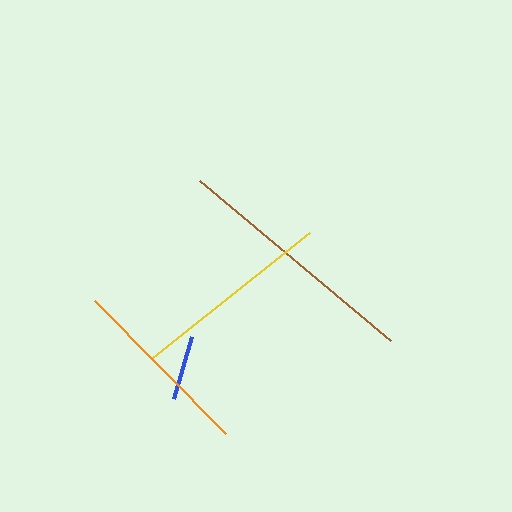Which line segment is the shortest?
The blue line is the shortest at approximately 65 pixels.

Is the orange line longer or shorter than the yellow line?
The yellow line is longer than the orange line.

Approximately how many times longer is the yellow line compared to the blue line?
The yellow line is approximately 3.1 times the length of the blue line.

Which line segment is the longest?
The brown line is the longest at approximately 248 pixels.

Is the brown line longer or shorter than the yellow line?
The brown line is longer than the yellow line.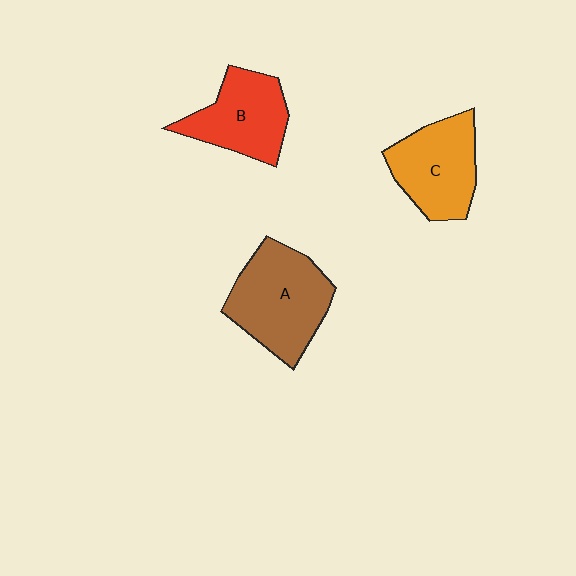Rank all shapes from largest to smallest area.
From largest to smallest: A (brown), C (orange), B (red).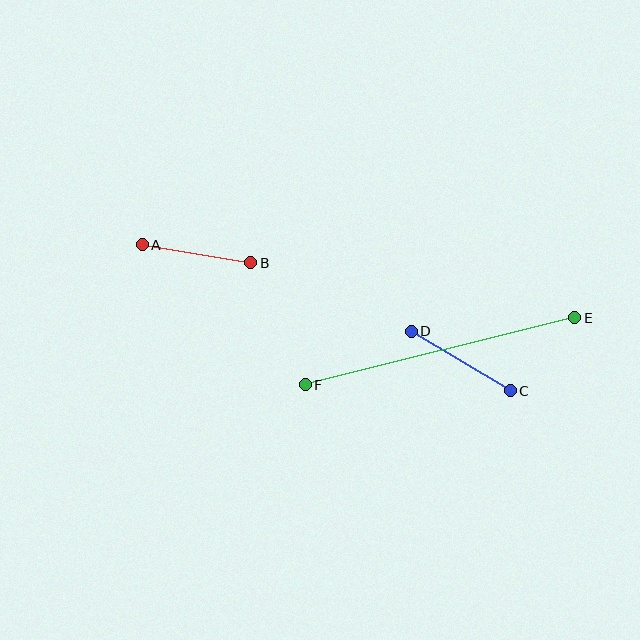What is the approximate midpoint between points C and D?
The midpoint is at approximately (461, 361) pixels.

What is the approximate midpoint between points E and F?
The midpoint is at approximately (440, 351) pixels.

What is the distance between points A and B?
The distance is approximately 110 pixels.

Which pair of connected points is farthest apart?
Points E and F are farthest apart.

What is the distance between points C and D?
The distance is approximately 115 pixels.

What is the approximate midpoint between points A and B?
The midpoint is at approximately (197, 254) pixels.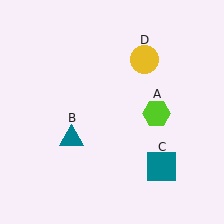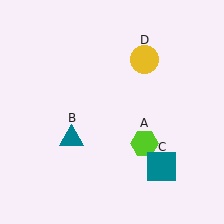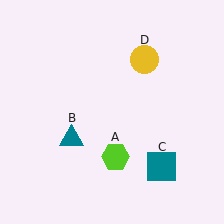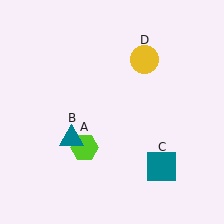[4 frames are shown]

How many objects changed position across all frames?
1 object changed position: lime hexagon (object A).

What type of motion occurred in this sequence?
The lime hexagon (object A) rotated clockwise around the center of the scene.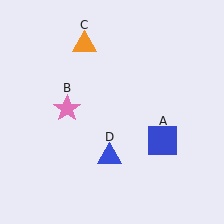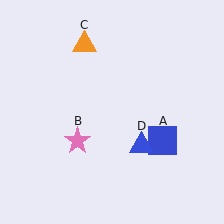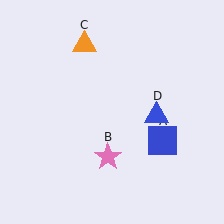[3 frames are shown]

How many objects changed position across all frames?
2 objects changed position: pink star (object B), blue triangle (object D).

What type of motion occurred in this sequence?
The pink star (object B), blue triangle (object D) rotated counterclockwise around the center of the scene.